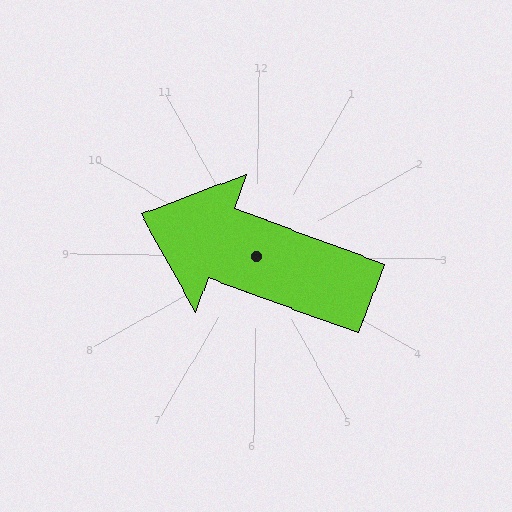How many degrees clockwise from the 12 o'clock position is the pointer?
Approximately 289 degrees.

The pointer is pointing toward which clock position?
Roughly 10 o'clock.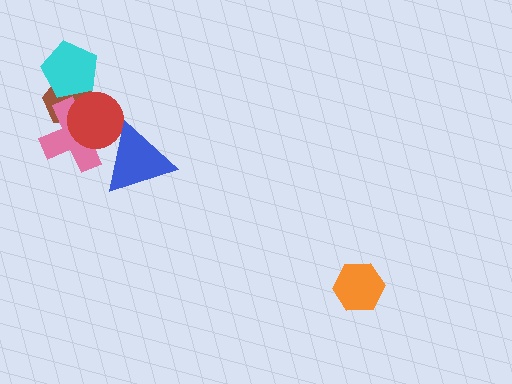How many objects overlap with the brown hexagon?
3 objects overlap with the brown hexagon.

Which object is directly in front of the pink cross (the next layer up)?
The red circle is directly in front of the pink cross.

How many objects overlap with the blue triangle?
2 objects overlap with the blue triangle.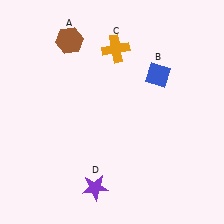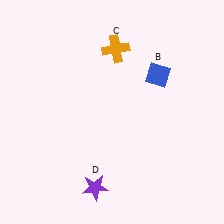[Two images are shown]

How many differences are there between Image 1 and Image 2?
There is 1 difference between the two images.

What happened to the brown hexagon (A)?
The brown hexagon (A) was removed in Image 2. It was in the top-left area of Image 1.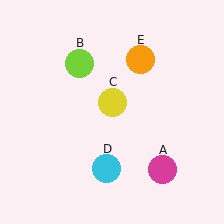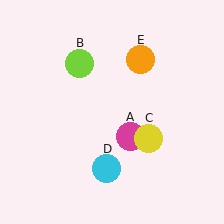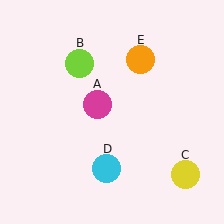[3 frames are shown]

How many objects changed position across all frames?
2 objects changed position: magenta circle (object A), yellow circle (object C).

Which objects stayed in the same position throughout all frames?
Lime circle (object B) and cyan circle (object D) and orange circle (object E) remained stationary.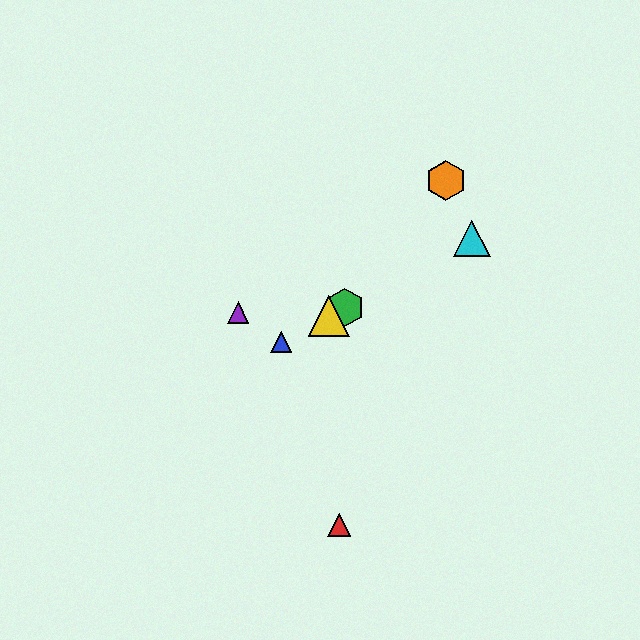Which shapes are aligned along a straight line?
The blue triangle, the green hexagon, the yellow triangle, the cyan triangle are aligned along a straight line.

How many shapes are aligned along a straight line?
4 shapes (the blue triangle, the green hexagon, the yellow triangle, the cyan triangle) are aligned along a straight line.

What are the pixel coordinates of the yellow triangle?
The yellow triangle is at (329, 316).